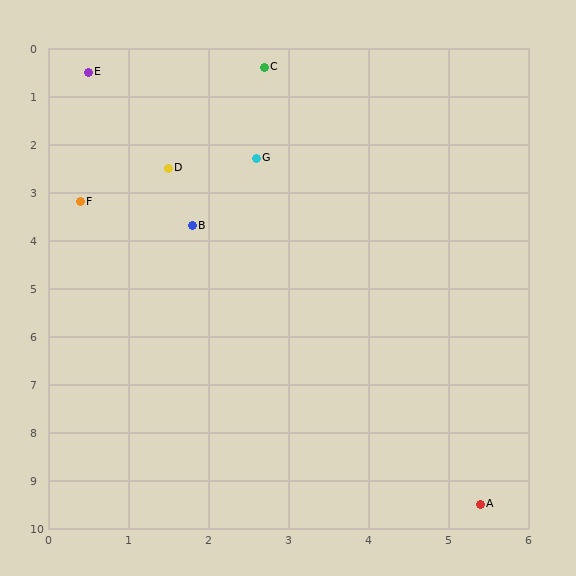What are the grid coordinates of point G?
Point G is at approximately (2.6, 2.3).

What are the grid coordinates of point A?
Point A is at approximately (5.4, 9.5).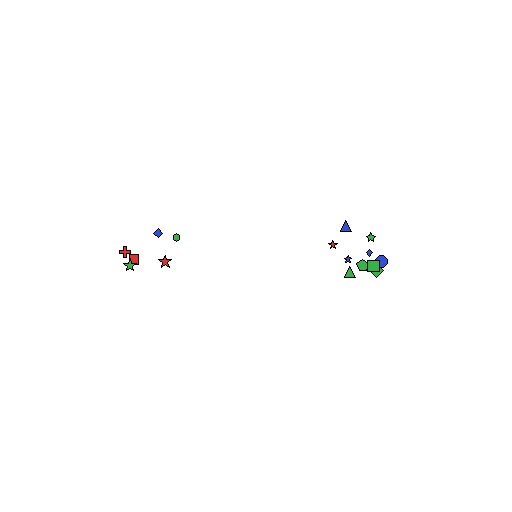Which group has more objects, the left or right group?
The right group.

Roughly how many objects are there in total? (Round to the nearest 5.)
Roughly 15 objects in total.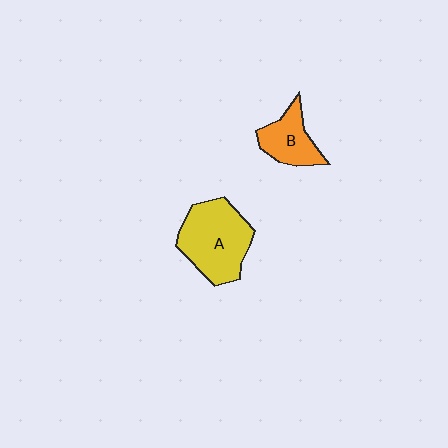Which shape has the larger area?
Shape A (yellow).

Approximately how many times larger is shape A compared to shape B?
Approximately 1.8 times.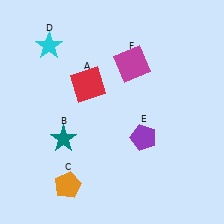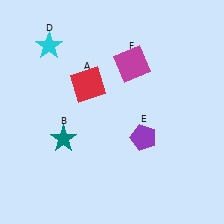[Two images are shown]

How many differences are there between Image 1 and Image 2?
There is 1 difference between the two images.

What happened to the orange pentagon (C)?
The orange pentagon (C) was removed in Image 2. It was in the bottom-left area of Image 1.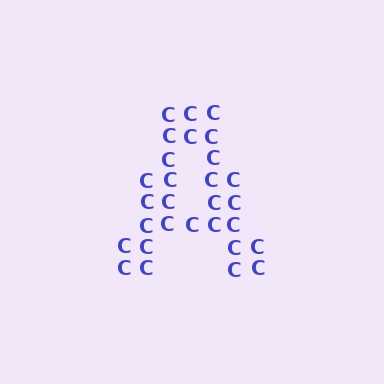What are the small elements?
The small elements are letter C's.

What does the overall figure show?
The overall figure shows the letter A.